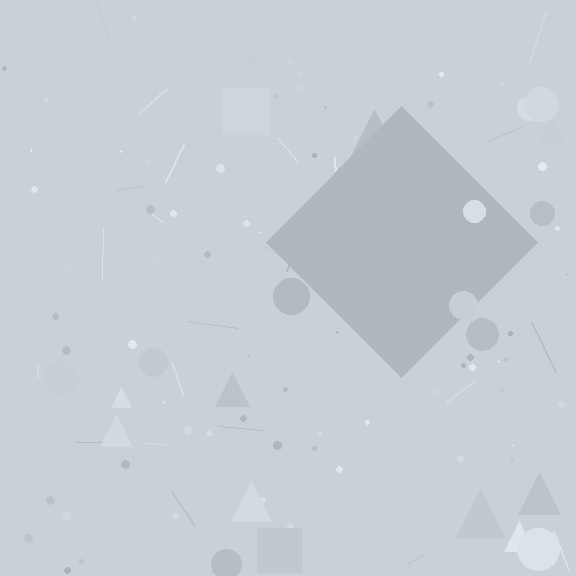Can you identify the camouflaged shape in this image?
The camouflaged shape is a diamond.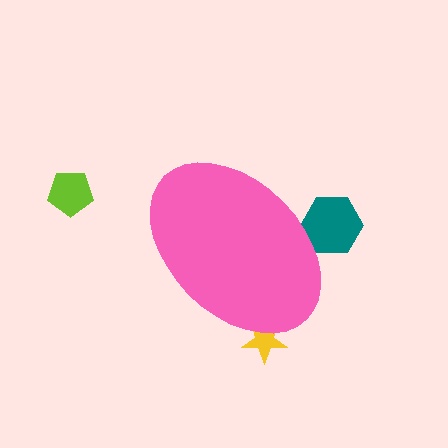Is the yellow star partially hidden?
Yes, the yellow star is partially hidden behind the pink ellipse.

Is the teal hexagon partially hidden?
Yes, the teal hexagon is partially hidden behind the pink ellipse.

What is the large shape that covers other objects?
A pink ellipse.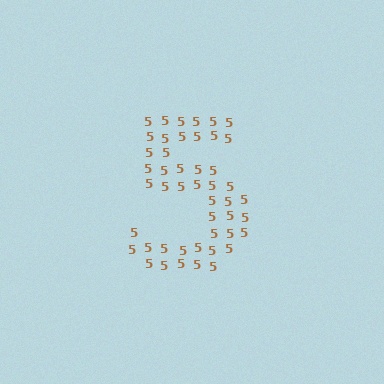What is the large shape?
The large shape is the digit 5.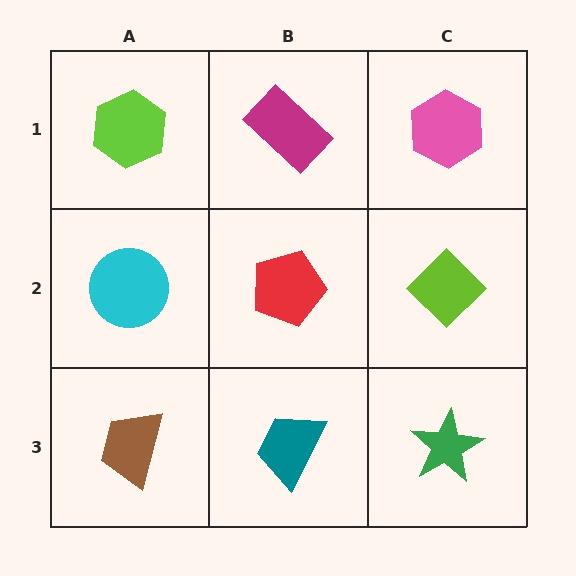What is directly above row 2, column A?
A lime hexagon.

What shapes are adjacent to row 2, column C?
A pink hexagon (row 1, column C), a green star (row 3, column C), a red pentagon (row 2, column B).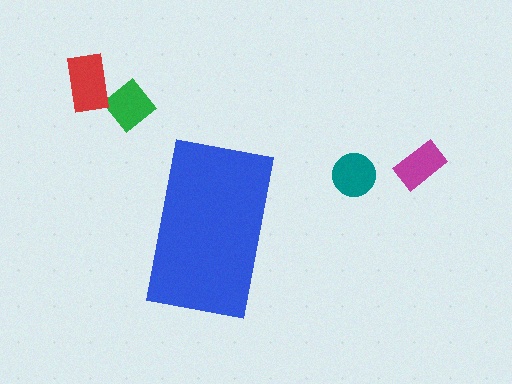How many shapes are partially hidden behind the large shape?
0 shapes are partially hidden.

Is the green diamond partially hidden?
No, the green diamond is fully visible.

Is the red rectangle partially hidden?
No, the red rectangle is fully visible.